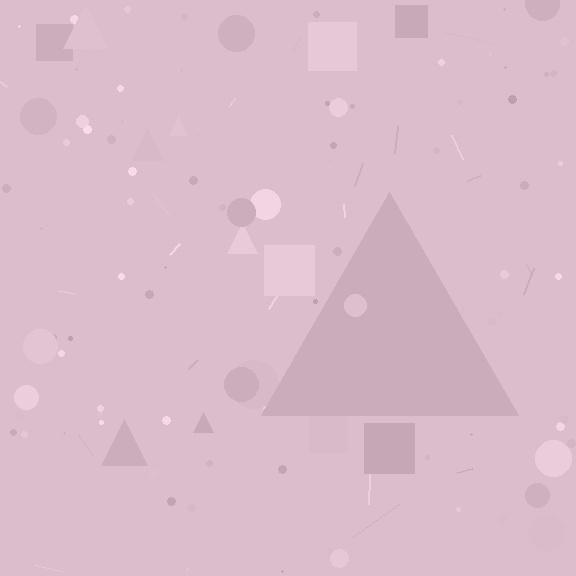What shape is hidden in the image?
A triangle is hidden in the image.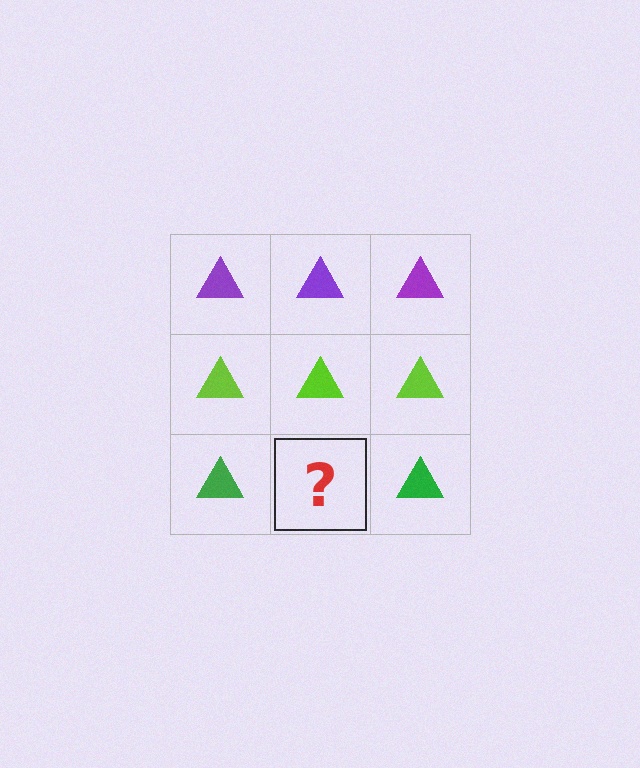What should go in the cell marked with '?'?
The missing cell should contain a green triangle.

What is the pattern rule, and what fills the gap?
The rule is that each row has a consistent color. The gap should be filled with a green triangle.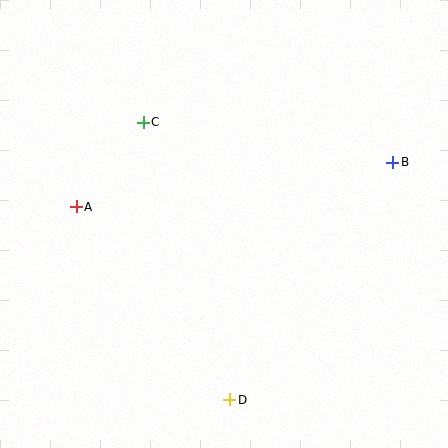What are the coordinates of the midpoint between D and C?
The midpoint between D and C is at (186, 261).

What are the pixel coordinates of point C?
Point C is at (143, 123).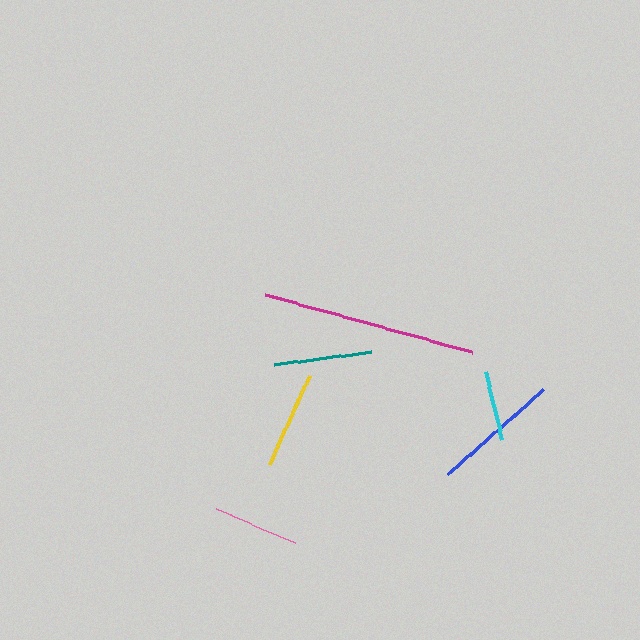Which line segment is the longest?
The magenta line is the longest at approximately 216 pixels.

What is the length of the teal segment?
The teal segment is approximately 99 pixels long.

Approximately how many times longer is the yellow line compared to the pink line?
The yellow line is approximately 1.1 times the length of the pink line.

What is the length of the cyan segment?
The cyan segment is approximately 70 pixels long.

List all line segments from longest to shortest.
From longest to shortest: magenta, blue, teal, yellow, pink, cyan.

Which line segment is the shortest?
The cyan line is the shortest at approximately 70 pixels.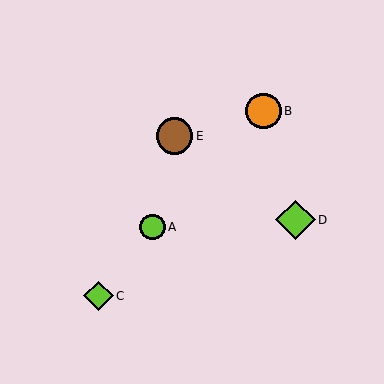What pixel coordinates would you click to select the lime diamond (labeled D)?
Click at (295, 220) to select the lime diamond D.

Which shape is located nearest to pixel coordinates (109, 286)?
The lime diamond (labeled C) at (99, 296) is nearest to that location.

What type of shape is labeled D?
Shape D is a lime diamond.